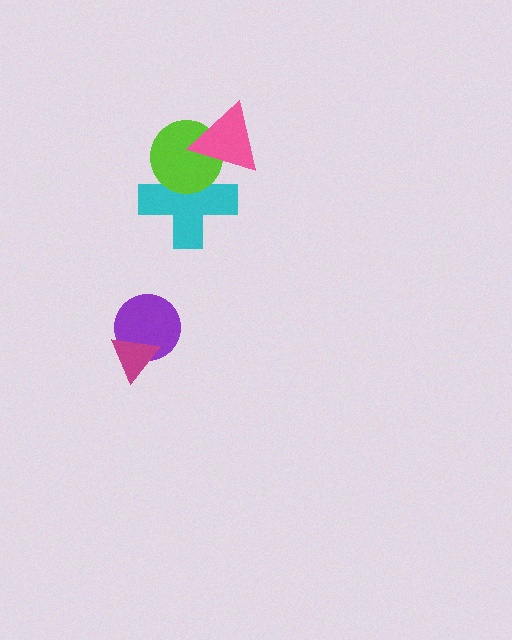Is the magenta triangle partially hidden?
No, no other shape covers it.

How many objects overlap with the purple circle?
1 object overlaps with the purple circle.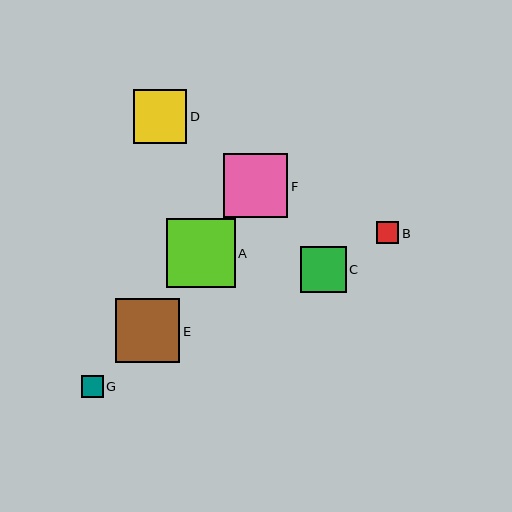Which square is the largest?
Square A is the largest with a size of approximately 69 pixels.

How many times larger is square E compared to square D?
Square E is approximately 1.2 times the size of square D.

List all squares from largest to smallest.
From largest to smallest: A, E, F, D, C, G, B.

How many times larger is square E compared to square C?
Square E is approximately 1.4 times the size of square C.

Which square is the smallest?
Square B is the smallest with a size of approximately 22 pixels.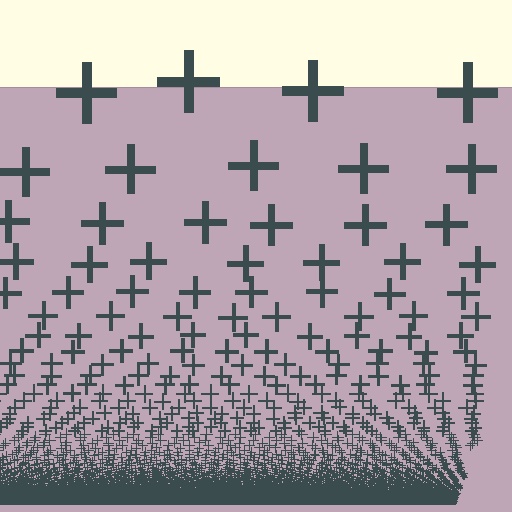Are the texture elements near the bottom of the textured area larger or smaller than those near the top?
Smaller. The gradient is inverted — elements near the bottom are smaller and denser.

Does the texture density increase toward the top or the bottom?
Density increases toward the bottom.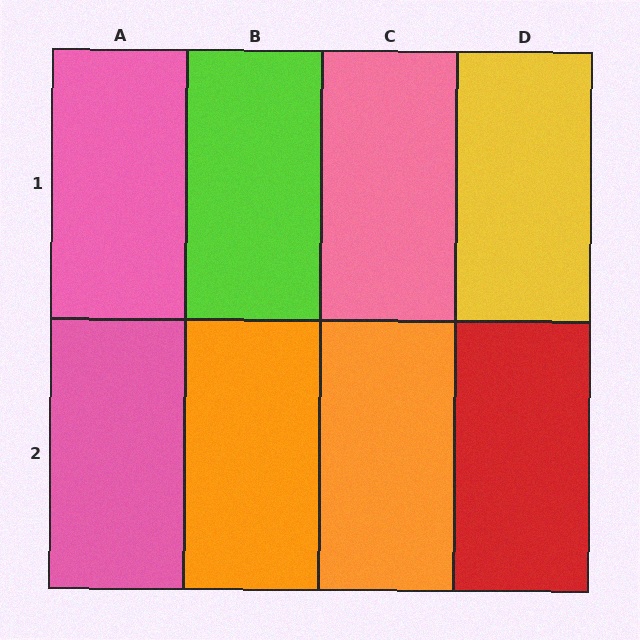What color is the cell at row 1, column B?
Lime.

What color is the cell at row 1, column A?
Pink.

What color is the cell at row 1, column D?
Yellow.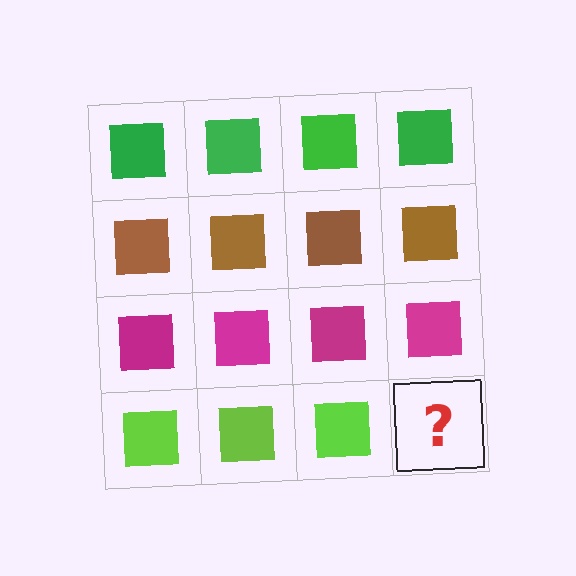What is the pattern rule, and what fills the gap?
The rule is that each row has a consistent color. The gap should be filled with a lime square.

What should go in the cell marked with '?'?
The missing cell should contain a lime square.